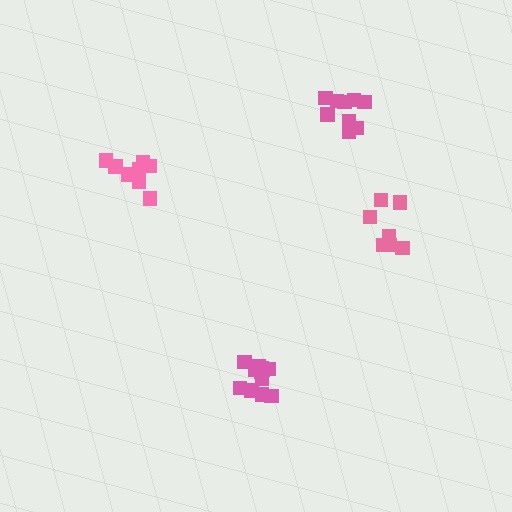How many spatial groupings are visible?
There are 4 spatial groupings.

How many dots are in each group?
Group 1: 9 dots, Group 2: 12 dots, Group 3: 7 dots, Group 4: 8 dots (36 total).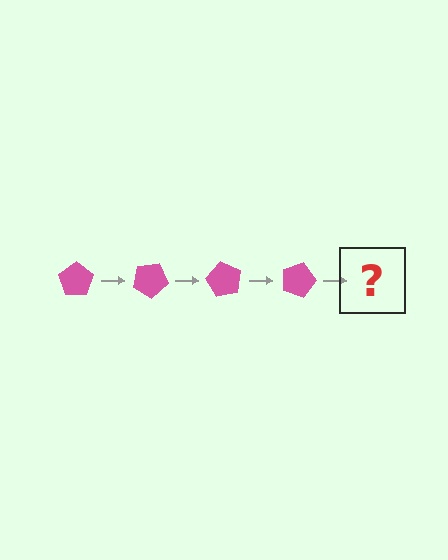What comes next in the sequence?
The next element should be a pink pentagon rotated 120 degrees.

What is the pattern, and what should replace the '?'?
The pattern is that the pentagon rotates 30 degrees each step. The '?' should be a pink pentagon rotated 120 degrees.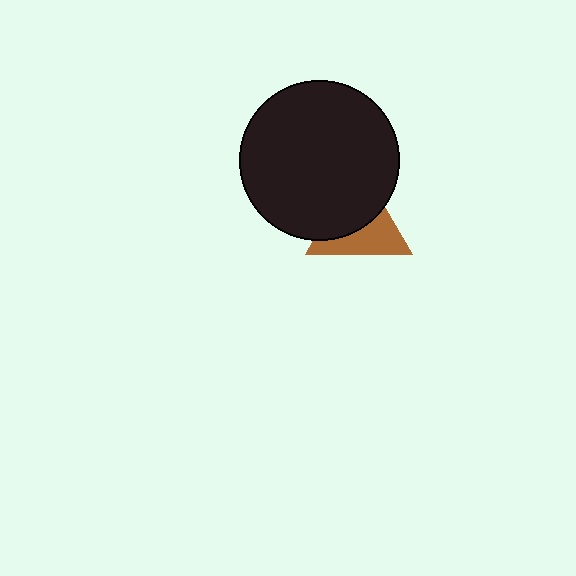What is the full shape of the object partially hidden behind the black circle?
The partially hidden object is a brown triangle.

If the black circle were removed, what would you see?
You would see the complete brown triangle.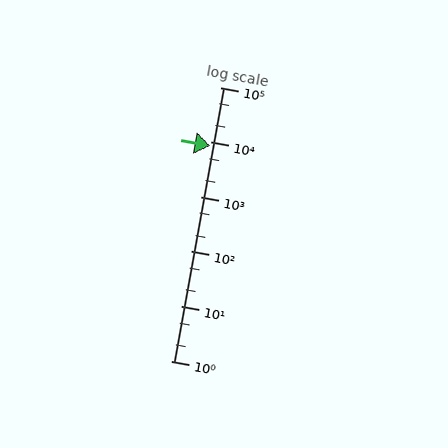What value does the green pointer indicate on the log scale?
The pointer indicates approximately 8400.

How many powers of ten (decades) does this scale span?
The scale spans 5 decades, from 1 to 100000.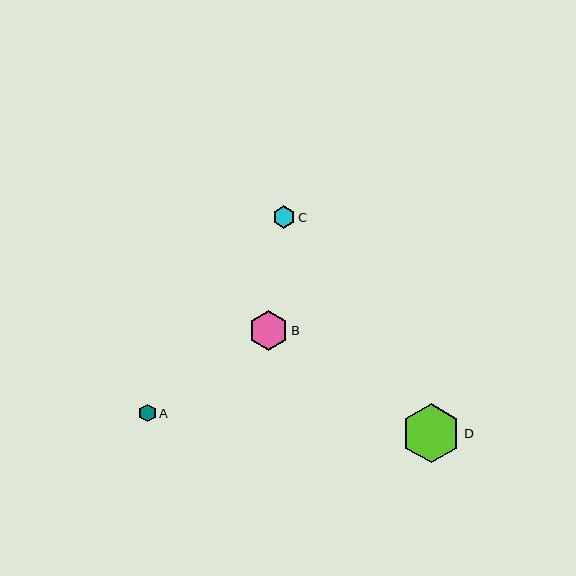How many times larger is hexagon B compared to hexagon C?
Hexagon B is approximately 1.7 times the size of hexagon C.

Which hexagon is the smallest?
Hexagon A is the smallest with a size of approximately 18 pixels.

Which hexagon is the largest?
Hexagon D is the largest with a size of approximately 59 pixels.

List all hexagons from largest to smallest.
From largest to smallest: D, B, C, A.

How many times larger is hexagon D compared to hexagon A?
Hexagon D is approximately 3.3 times the size of hexagon A.